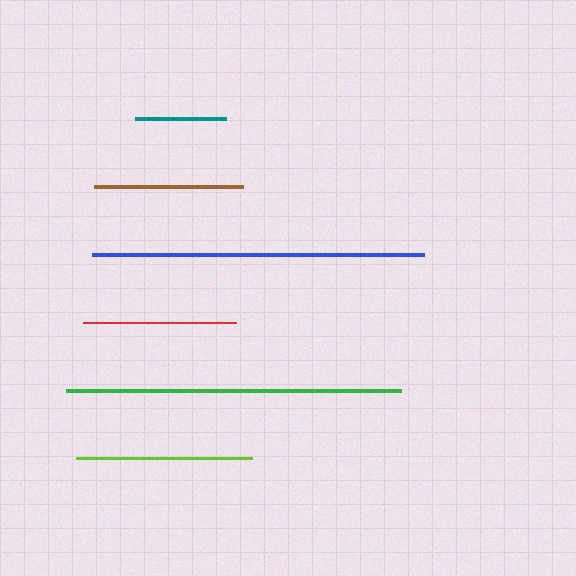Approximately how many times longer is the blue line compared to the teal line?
The blue line is approximately 3.7 times the length of the teal line.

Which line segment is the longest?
The green line is the longest at approximately 335 pixels.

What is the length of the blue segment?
The blue segment is approximately 332 pixels long.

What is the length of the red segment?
The red segment is approximately 153 pixels long.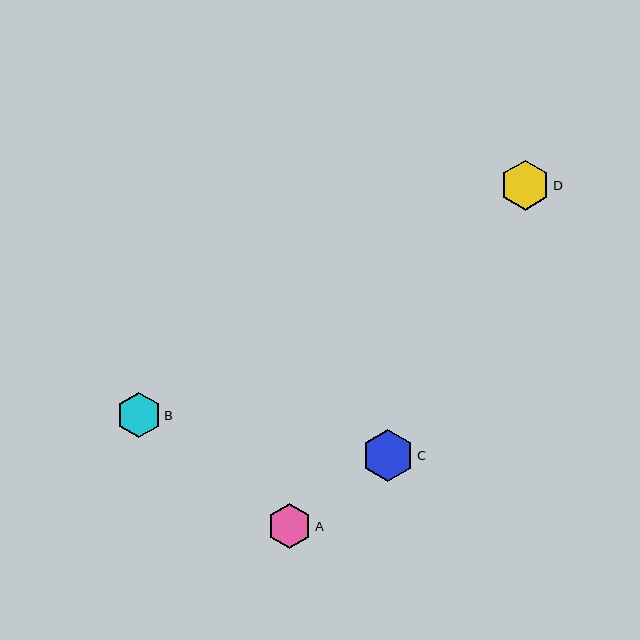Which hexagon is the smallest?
Hexagon A is the smallest with a size of approximately 45 pixels.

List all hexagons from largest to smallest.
From largest to smallest: C, D, B, A.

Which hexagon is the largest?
Hexagon C is the largest with a size of approximately 52 pixels.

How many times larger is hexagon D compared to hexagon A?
Hexagon D is approximately 1.1 times the size of hexagon A.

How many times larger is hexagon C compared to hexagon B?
Hexagon C is approximately 1.2 times the size of hexagon B.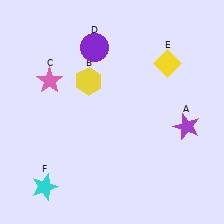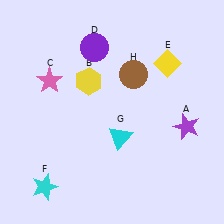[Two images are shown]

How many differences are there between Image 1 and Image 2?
There are 2 differences between the two images.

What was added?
A cyan triangle (G), a brown circle (H) were added in Image 2.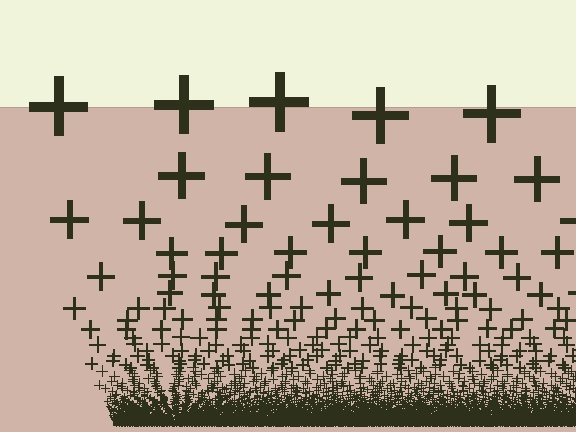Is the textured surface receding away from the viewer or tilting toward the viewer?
The surface appears to tilt toward the viewer. Texture elements get larger and sparser toward the top.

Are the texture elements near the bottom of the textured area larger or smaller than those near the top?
Smaller. The gradient is inverted — elements near the bottom are smaller and denser.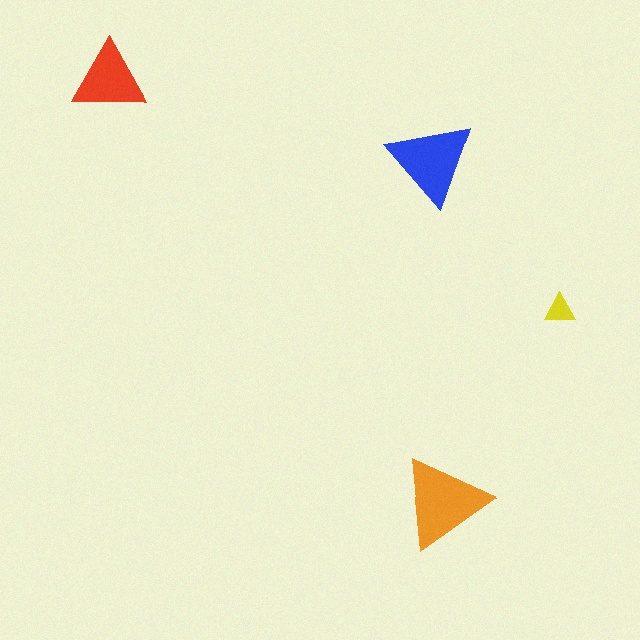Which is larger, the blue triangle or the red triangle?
The blue one.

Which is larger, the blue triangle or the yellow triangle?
The blue one.